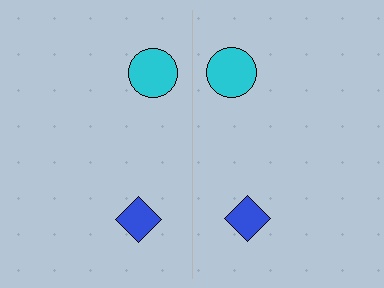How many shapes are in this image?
There are 4 shapes in this image.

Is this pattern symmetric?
Yes, this pattern has bilateral (reflection) symmetry.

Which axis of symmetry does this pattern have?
The pattern has a vertical axis of symmetry running through the center of the image.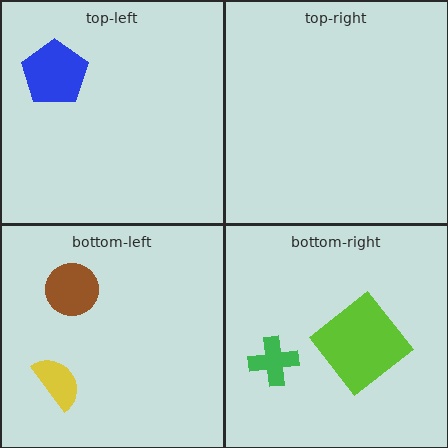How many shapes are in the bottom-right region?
2.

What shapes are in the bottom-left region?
The yellow semicircle, the brown circle.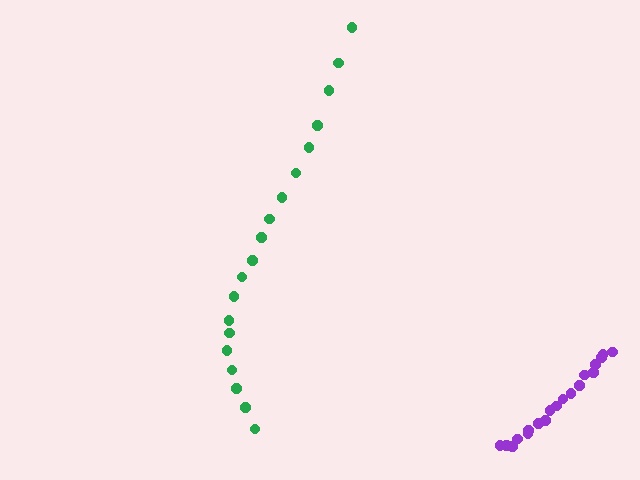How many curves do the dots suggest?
There are 2 distinct paths.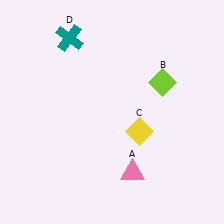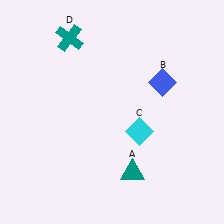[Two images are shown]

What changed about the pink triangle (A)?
In Image 1, A is pink. In Image 2, it changed to teal.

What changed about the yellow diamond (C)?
In Image 1, C is yellow. In Image 2, it changed to cyan.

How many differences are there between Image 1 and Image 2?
There are 3 differences between the two images.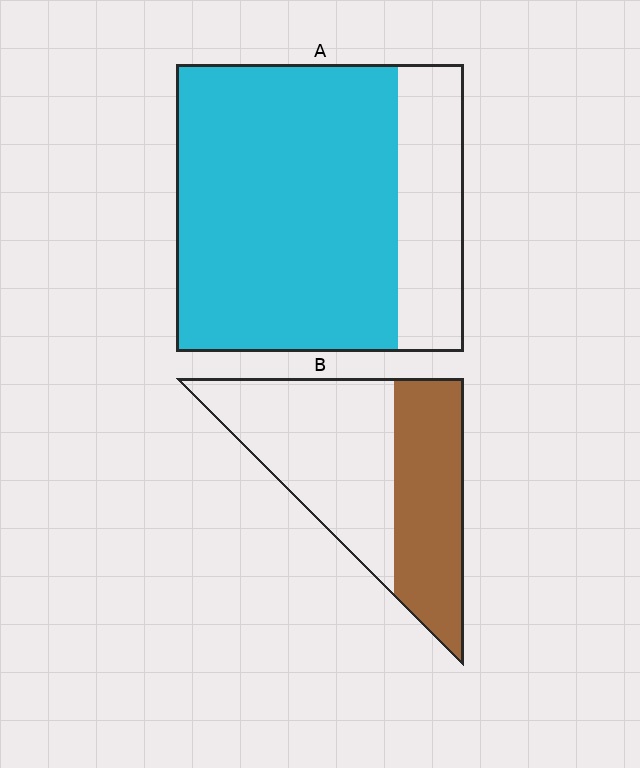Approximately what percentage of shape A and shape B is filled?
A is approximately 75% and B is approximately 45%.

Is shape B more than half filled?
No.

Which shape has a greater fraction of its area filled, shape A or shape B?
Shape A.